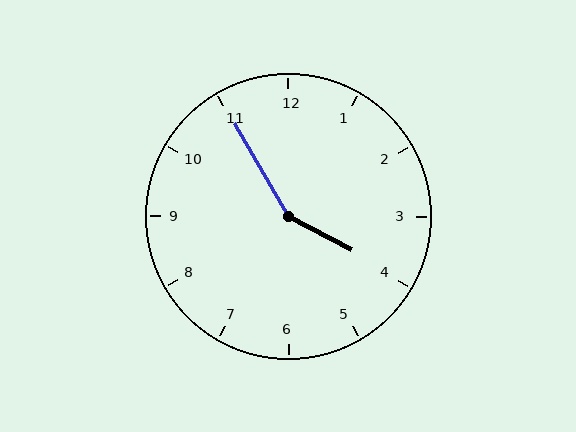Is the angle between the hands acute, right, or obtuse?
It is obtuse.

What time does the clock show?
3:55.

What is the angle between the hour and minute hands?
Approximately 148 degrees.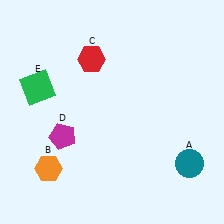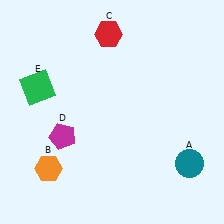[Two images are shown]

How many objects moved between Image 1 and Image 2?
1 object moved between the two images.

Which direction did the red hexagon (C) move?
The red hexagon (C) moved up.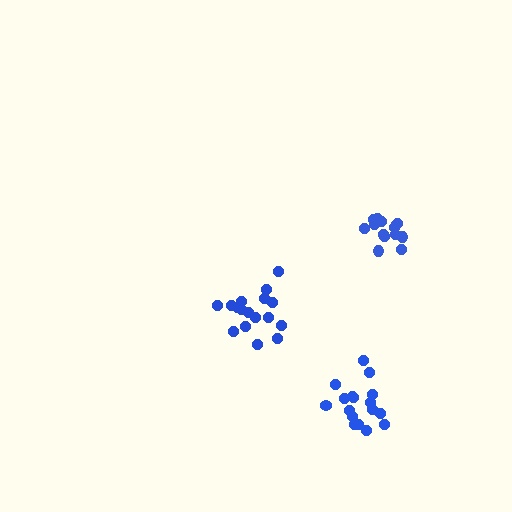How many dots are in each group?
Group 1: 15 dots, Group 2: 17 dots, Group 3: 17 dots (49 total).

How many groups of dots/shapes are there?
There are 3 groups.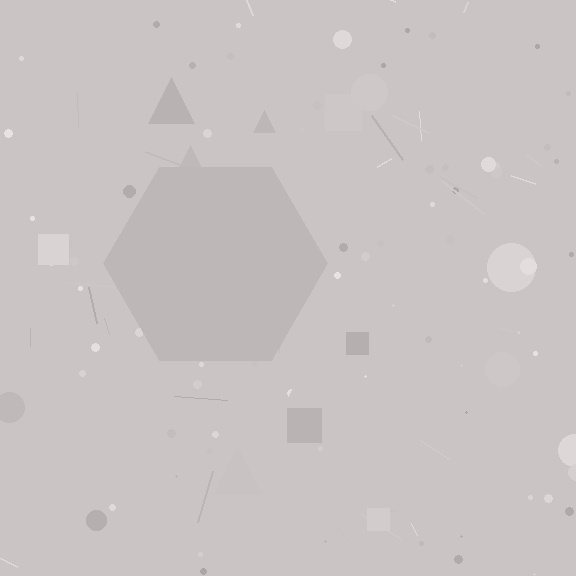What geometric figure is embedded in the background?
A hexagon is embedded in the background.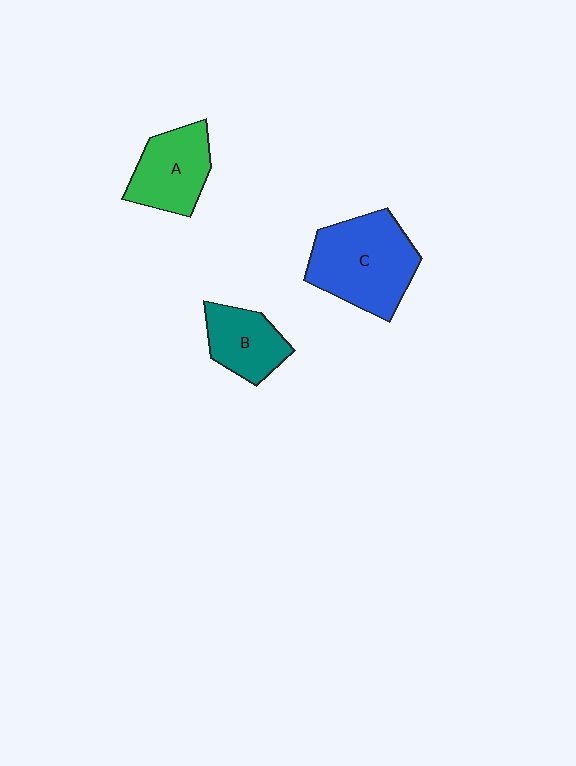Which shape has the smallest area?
Shape B (teal).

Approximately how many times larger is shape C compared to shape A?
Approximately 1.5 times.